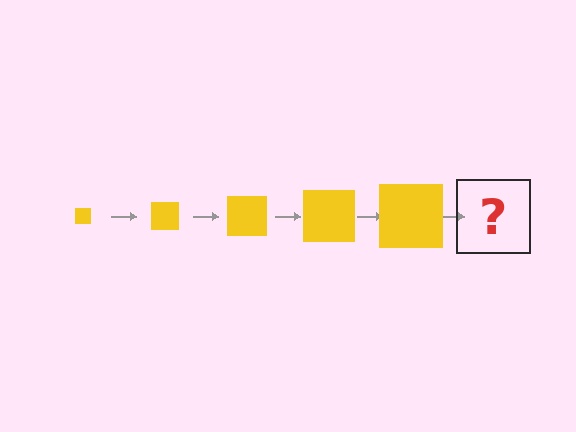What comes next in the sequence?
The next element should be a yellow square, larger than the previous one.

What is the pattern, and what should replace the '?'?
The pattern is that the square gets progressively larger each step. The '?' should be a yellow square, larger than the previous one.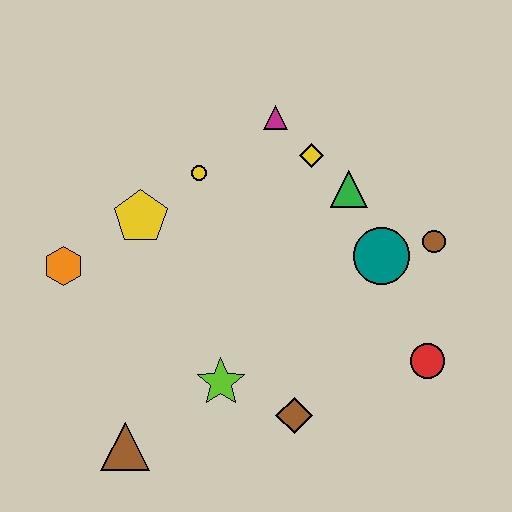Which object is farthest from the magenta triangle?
The brown triangle is farthest from the magenta triangle.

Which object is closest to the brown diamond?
The lime star is closest to the brown diamond.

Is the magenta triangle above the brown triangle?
Yes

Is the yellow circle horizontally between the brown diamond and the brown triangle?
Yes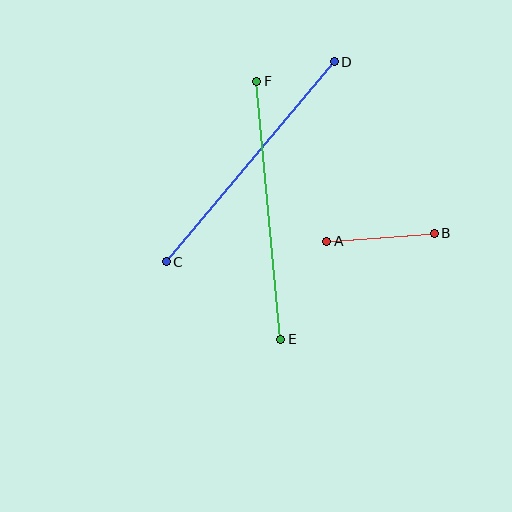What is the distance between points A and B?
The distance is approximately 108 pixels.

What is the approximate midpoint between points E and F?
The midpoint is at approximately (269, 210) pixels.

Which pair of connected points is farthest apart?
Points C and D are farthest apart.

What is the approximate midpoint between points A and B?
The midpoint is at approximately (381, 237) pixels.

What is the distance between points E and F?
The distance is approximately 259 pixels.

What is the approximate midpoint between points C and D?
The midpoint is at approximately (250, 162) pixels.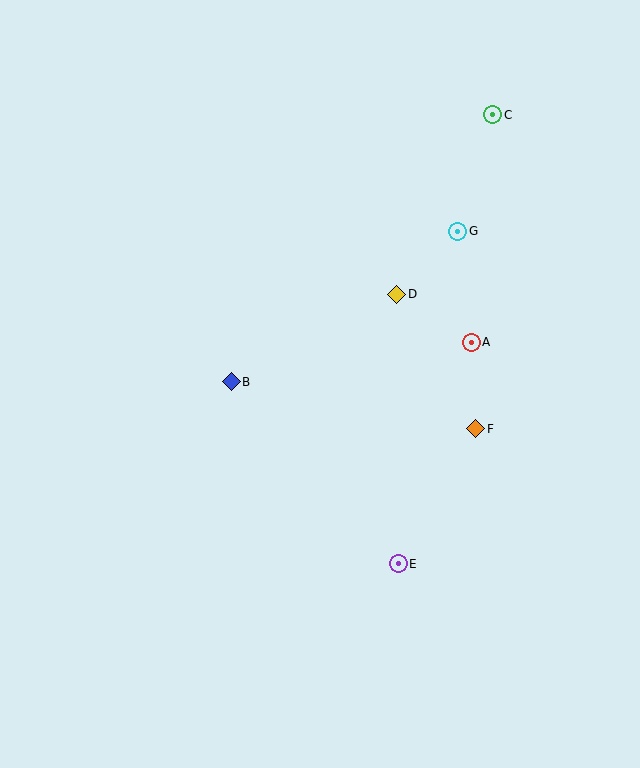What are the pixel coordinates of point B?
Point B is at (231, 382).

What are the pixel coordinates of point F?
Point F is at (476, 429).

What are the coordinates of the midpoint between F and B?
The midpoint between F and B is at (353, 405).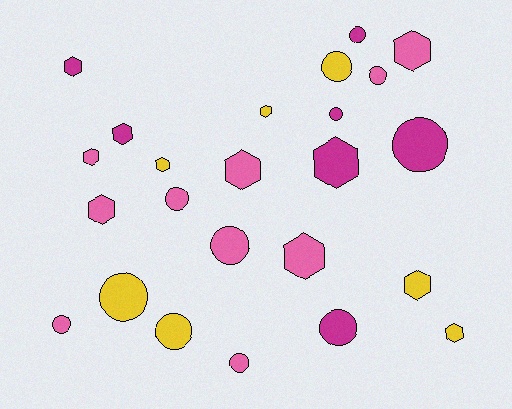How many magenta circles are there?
There are 4 magenta circles.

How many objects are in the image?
There are 24 objects.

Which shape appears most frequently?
Circle, with 12 objects.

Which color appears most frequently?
Pink, with 10 objects.